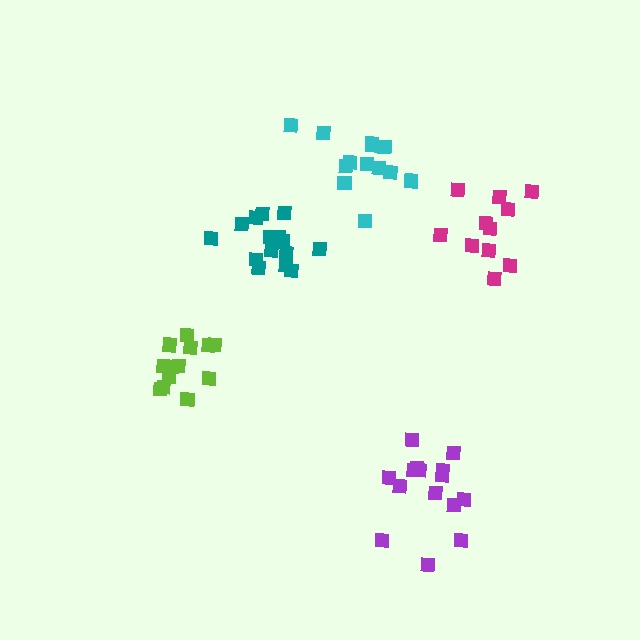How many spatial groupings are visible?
There are 5 spatial groupings.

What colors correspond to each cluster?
The clusters are colored: lime, magenta, purple, cyan, teal.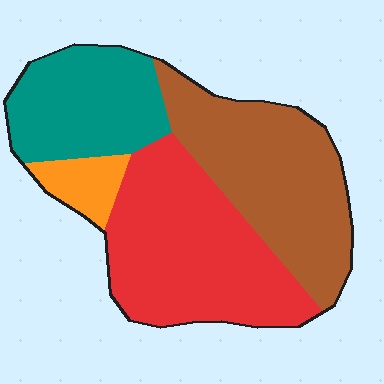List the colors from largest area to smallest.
From largest to smallest: red, brown, teal, orange.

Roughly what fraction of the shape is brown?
Brown takes up about one third (1/3) of the shape.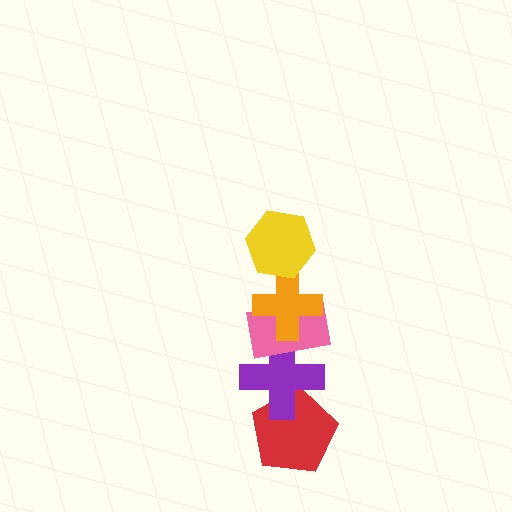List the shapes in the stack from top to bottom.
From top to bottom: the yellow hexagon, the orange cross, the pink rectangle, the purple cross, the red pentagon.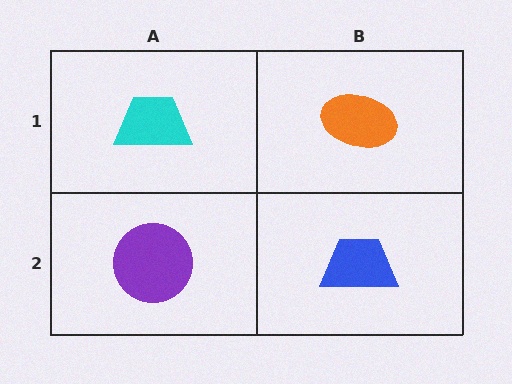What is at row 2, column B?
A blue trapezoid.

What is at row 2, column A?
A purple circle.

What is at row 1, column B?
An orange ellipse.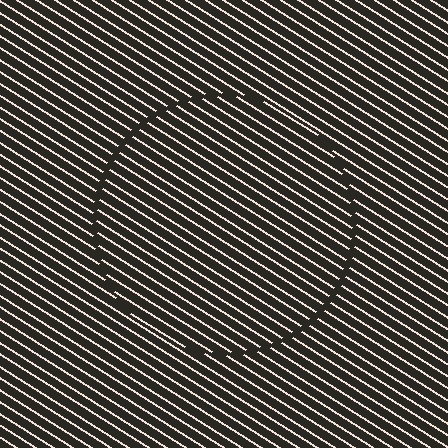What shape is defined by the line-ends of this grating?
An illusory circle. The interior of the shape contains the same grating, shifted by half a period — the contour is defined by the phase discontinuity where line-ends from the inner and outer gratings abut.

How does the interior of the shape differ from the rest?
The interior of the shape contains the same grating, shifted by half a period — the contour is defined by the phase discontinuity where line-ends from the inner and outer gratings abut.